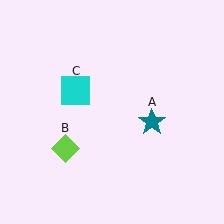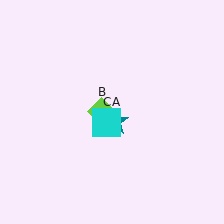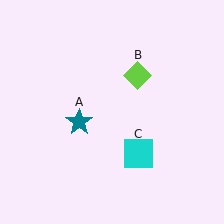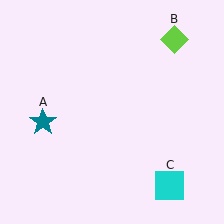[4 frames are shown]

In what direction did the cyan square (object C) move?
The cyan square (object C) moved down and to the right.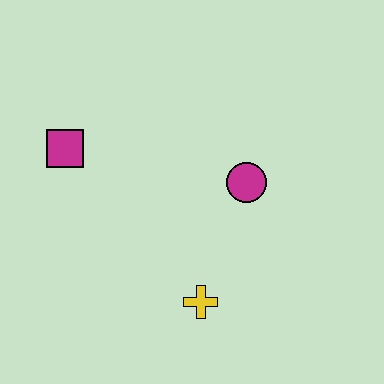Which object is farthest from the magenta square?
The yellow cross is farthest from the magenta square.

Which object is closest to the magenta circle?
The yellow cross is closest to the magenta circle.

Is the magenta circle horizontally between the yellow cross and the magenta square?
No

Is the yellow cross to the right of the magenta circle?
No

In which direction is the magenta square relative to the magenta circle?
The magenta square is to the left of the magenta circle.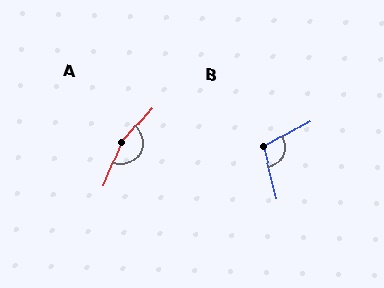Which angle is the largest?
A, at approximately 162 degrees.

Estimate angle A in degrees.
Approximately 162 degrees.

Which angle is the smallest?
B, at approximately 105 degrees.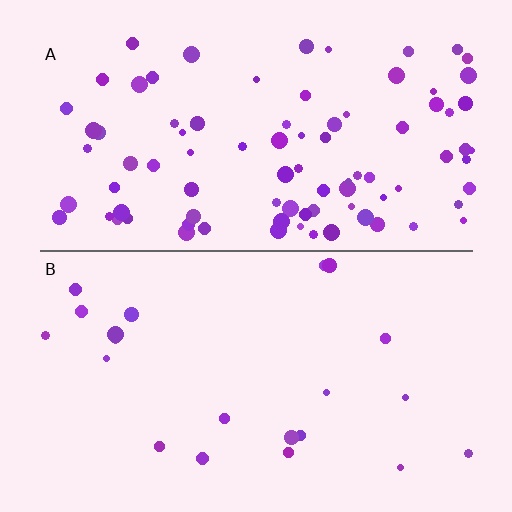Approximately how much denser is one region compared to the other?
Approximately 4.1× — region A over region B.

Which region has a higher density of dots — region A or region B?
A (the top).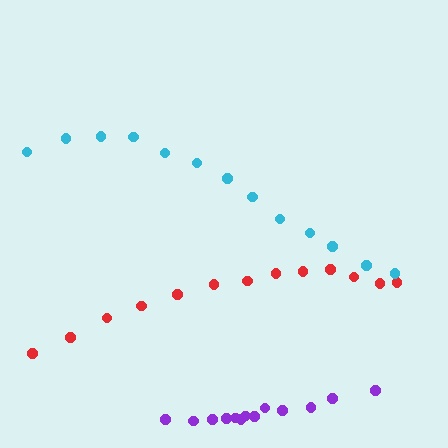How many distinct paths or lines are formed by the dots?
There are 3 distinct paths.